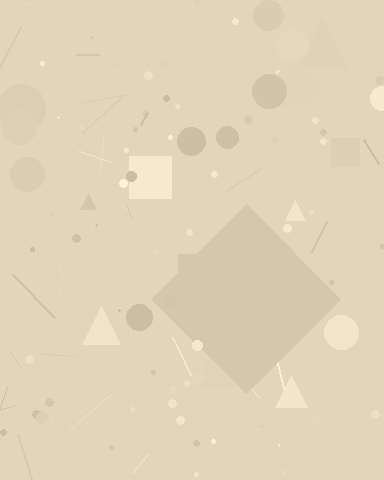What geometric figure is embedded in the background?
A diamond is embedded in the background.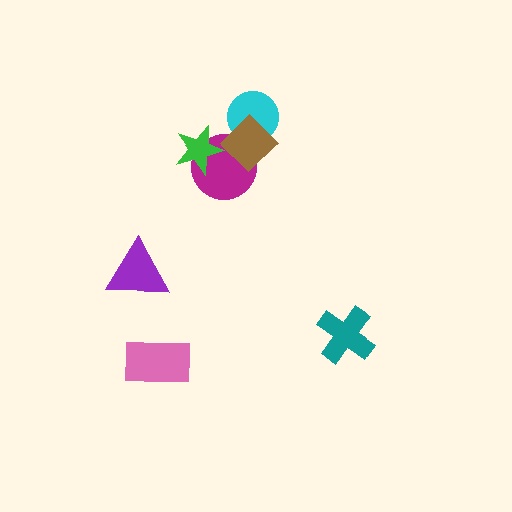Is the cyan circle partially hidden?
Yes, it is partially covered by another shape.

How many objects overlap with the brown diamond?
2 objects overlap with the brown diamond.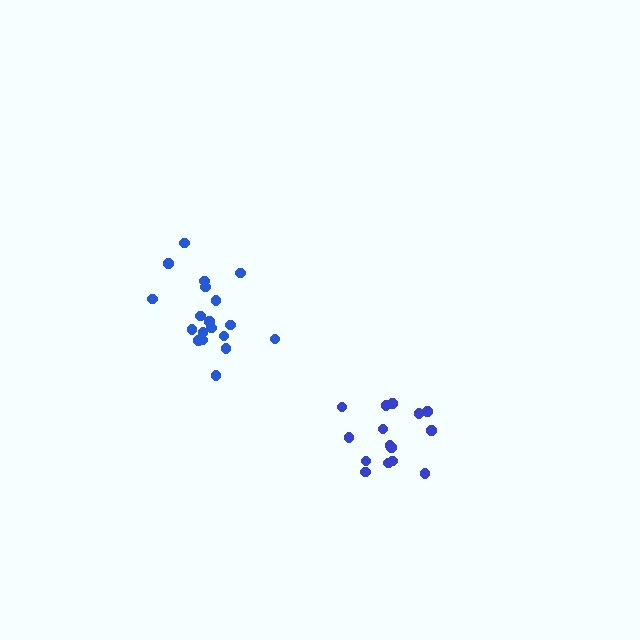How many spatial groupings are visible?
There are 2 spatial groupings.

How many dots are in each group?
Group 1: 19 dots, Group 2: 15 dots (34 total).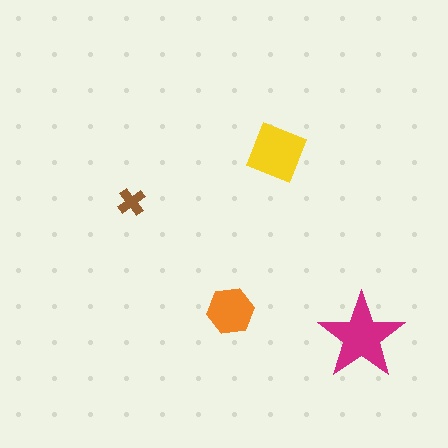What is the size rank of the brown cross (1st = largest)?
4th.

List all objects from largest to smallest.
The magenta star, the yellow diamond, the orange hexagon, the brown cross.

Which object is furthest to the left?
The brown cross is leftmost.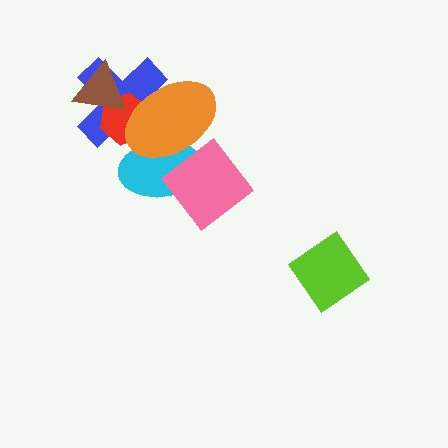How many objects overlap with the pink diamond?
2 objects overlap with the pink diamond.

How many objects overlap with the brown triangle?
2 objects overlap with the brown triangle.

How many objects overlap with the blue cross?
4 objects overlap with the blue cross.